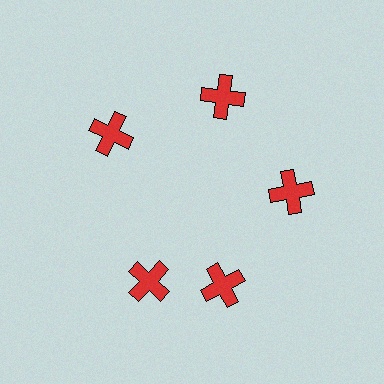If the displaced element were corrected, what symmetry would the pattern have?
It would have 5-fold rotational symmetry — the pattern would map onto itself every 72 degrees.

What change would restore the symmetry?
The symmetry would be restored by rotating it back into even spacing with its neighbors so that all 5 crosses sit at equal angles and equal distance from the center.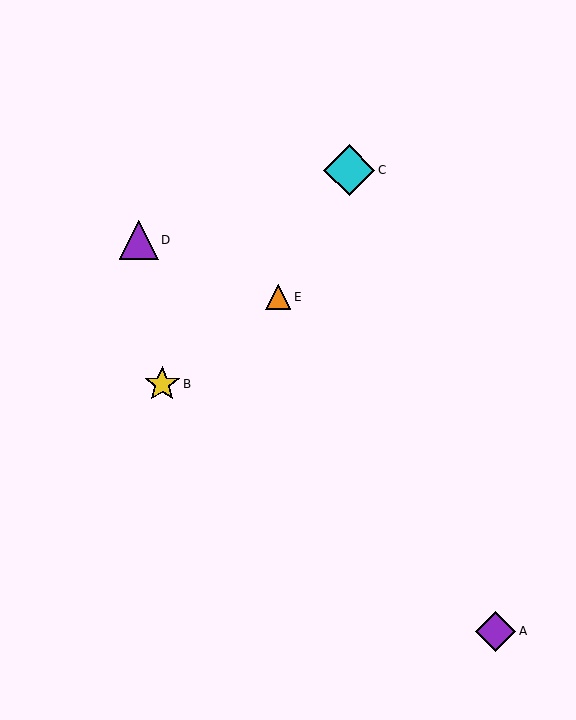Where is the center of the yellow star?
The center of the yellow star is at (162, 384).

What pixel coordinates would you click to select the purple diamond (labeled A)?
Click at (496, 631) to select the purple diamond A.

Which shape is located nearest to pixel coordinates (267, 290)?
The orange triangle (labeled E) at (278, 297) is nearest to that location.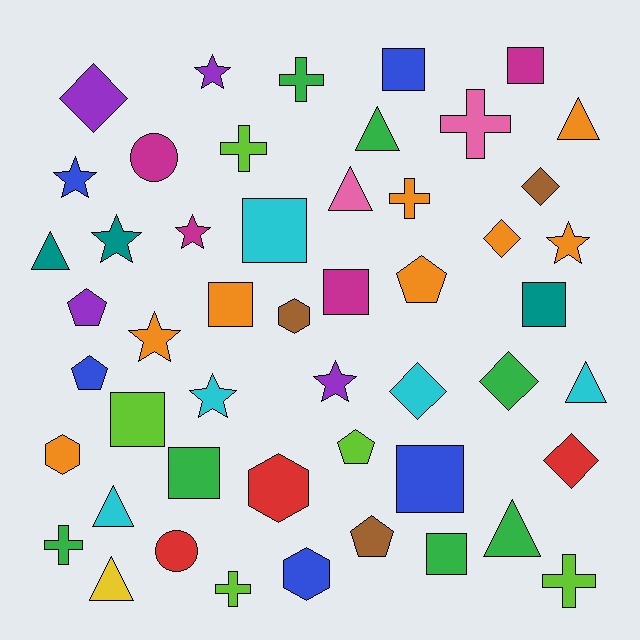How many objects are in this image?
There are 50 objects.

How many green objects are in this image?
There are 7 green objects.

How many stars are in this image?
There are 8 stars.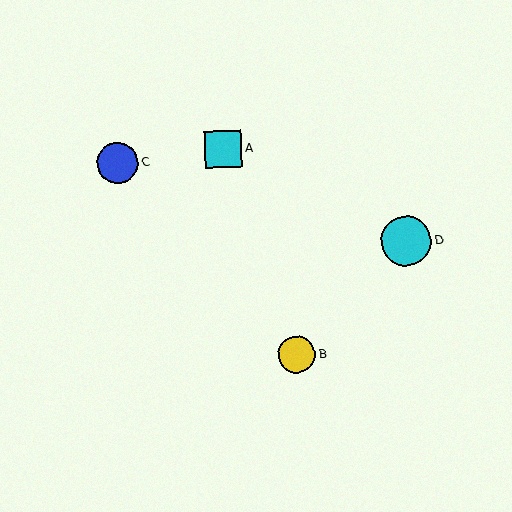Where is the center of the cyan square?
The center of the cyan square is at (223, 149).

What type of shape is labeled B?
Shape B is a yellow circle.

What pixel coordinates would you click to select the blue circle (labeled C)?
Click at (118, 163) to select the blue circle C.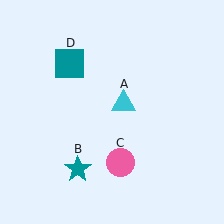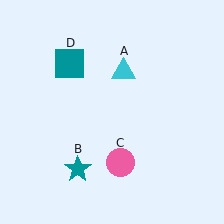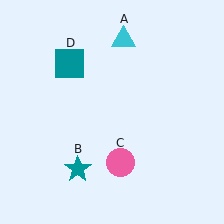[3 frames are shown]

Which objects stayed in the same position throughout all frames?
Teal star (object B) and pink circle (object C) and teal square (object D) remained stationary.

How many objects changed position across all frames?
1 object changed position: cyan triangle (object A).